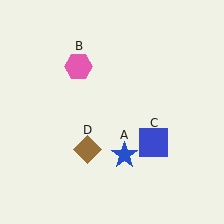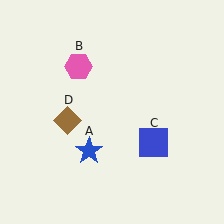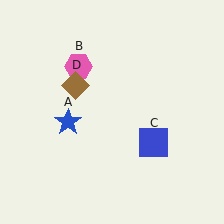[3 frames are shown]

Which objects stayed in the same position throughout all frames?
Pink hexagon (object B) and blue square (object C) remained stationary.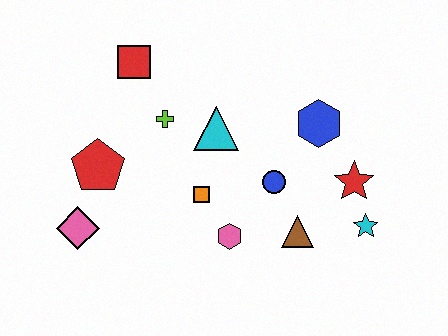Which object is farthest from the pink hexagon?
The red square is farthest from the pink hexagon.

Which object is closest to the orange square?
The pink hexagon is closest to the orange square.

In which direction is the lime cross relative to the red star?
The lime cross is to the left of the red star.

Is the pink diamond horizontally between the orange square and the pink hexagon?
No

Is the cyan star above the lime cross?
No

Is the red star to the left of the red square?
No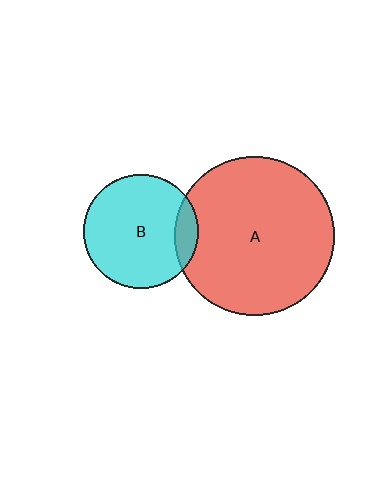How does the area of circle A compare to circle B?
Approximately 1.9 times.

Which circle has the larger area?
Circle A (red).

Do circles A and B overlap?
Yes.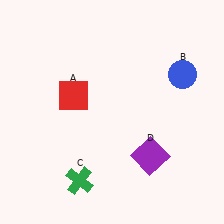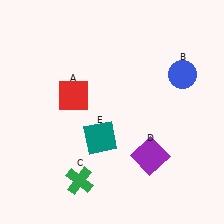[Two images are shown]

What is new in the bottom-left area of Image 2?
A teal square (E) was added in the bottom-left area of Image 2.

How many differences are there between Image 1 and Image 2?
There is 1 difference between the two images.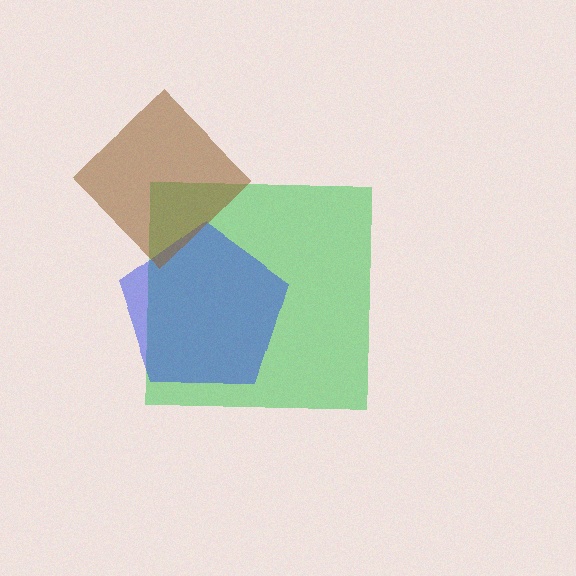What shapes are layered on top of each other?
The layered shapes are: a green square, a blue pentagon, a brown diamond.